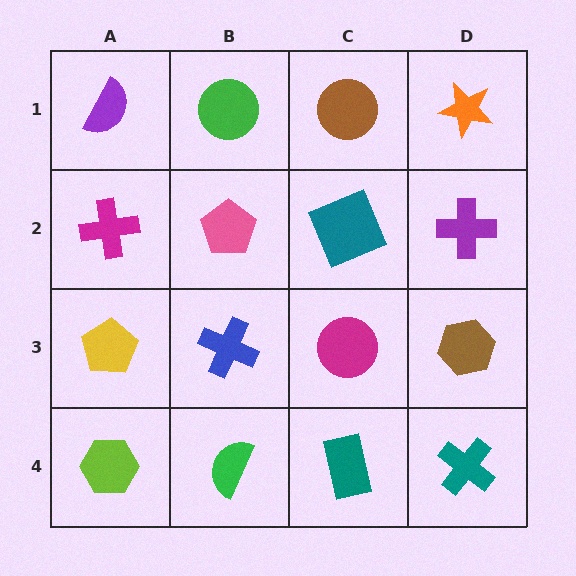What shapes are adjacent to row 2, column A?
A purple semicircle (row 1, column A), a yellow pentagon (row 3, column A), a pink pentagon (row 2, column B).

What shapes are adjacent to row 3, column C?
A teal square (row 2, column C), a teal rectangle (row 4, column C), a blue cross (row 3, column B), a brown hexagon (row 3, column D).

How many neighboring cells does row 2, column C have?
4.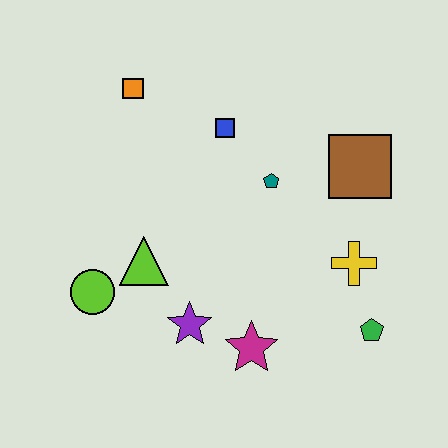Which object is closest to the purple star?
The magenta star is closest to the purple star.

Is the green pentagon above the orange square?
No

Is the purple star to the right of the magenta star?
No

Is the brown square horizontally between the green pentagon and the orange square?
Yes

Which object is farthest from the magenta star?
The orange square is farthest from the magenta star.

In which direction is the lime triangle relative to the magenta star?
The lime triangle is to the left of the magenta star.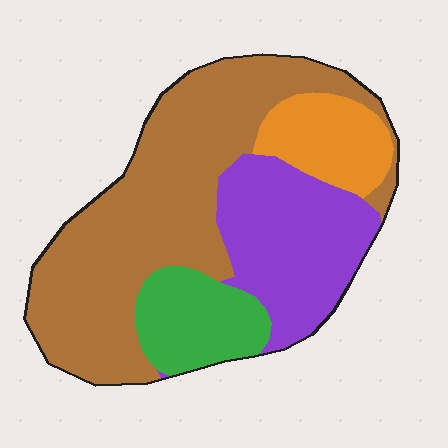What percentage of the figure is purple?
Purple covers roughly 25% of the figure.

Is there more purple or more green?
Purple.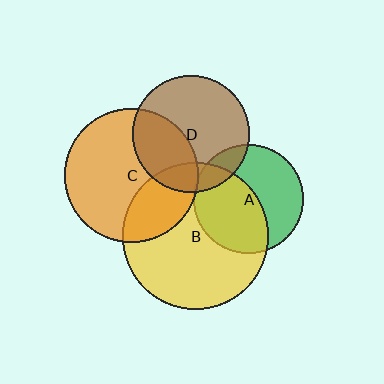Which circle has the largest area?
Circle B (yellow).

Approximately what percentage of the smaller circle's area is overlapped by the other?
Approximately 15%.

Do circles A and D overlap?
Yes.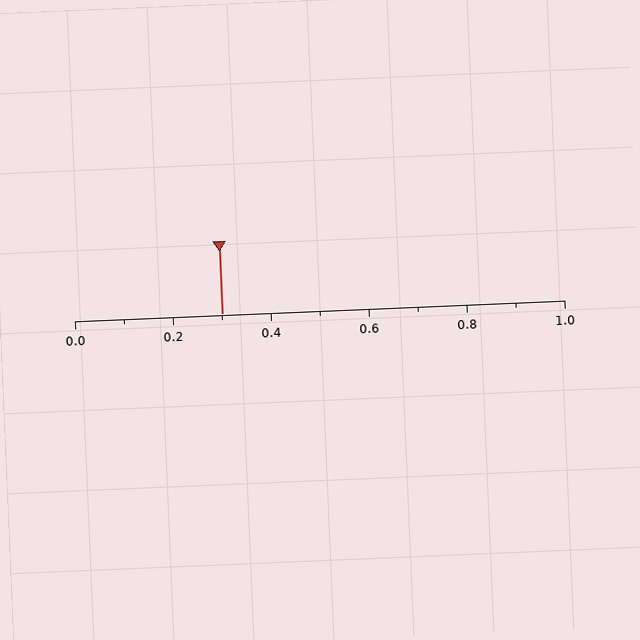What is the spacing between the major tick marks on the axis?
The major ticks are spaced 0.2 apart.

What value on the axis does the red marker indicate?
The marker indicates approximately 0.3.